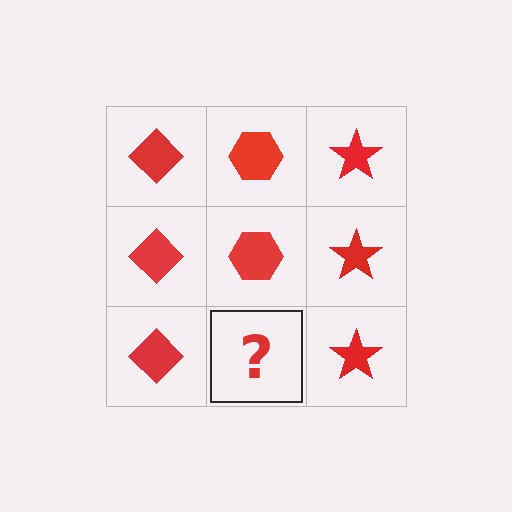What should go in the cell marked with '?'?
The missing cell should contain a red hexagon.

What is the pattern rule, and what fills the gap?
The rule is that each column has a consistent shape. The gap should be filled with a red hexagon.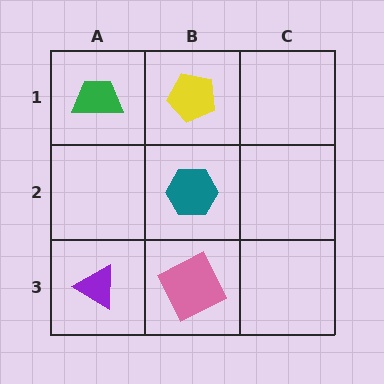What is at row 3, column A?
A purple triangle.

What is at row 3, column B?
A pink square.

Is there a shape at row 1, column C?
No, that cell is empty.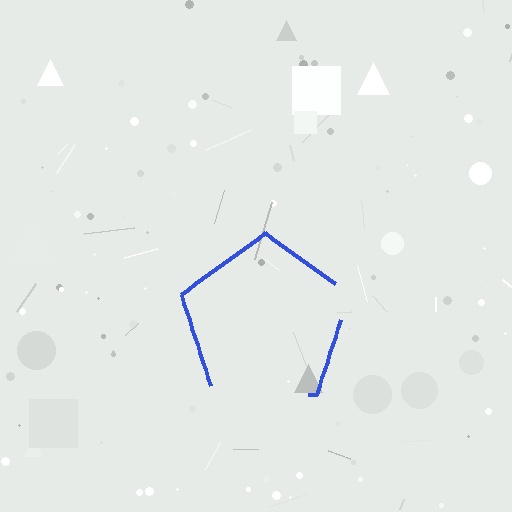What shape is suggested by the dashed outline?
The dashed outline suggests a pentagon.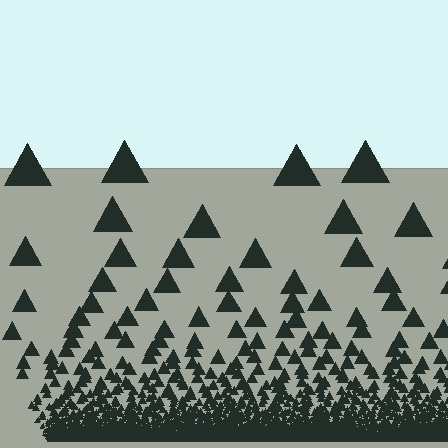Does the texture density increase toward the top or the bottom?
Density increases toward the bottom.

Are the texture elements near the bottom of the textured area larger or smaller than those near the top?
Smaller. The gradient is inverted — elements near the bottom are smaller and denser.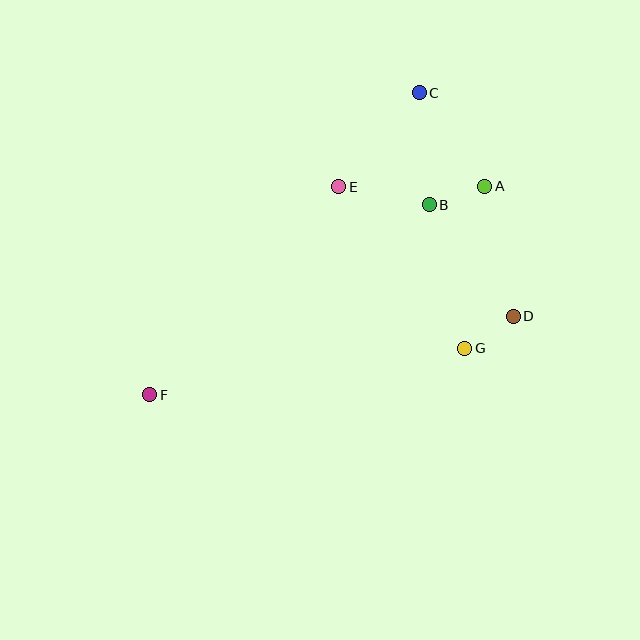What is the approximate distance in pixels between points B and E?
The distance between B and E is approximately 93 pixels.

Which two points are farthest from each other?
Points C and F are farthest from each other.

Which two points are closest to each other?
Points D and G are closest to each other.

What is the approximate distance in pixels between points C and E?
The distance between C and E is approximately 124 pixels.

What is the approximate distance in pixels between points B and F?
The distance between B and F is approximately 338 pixels.